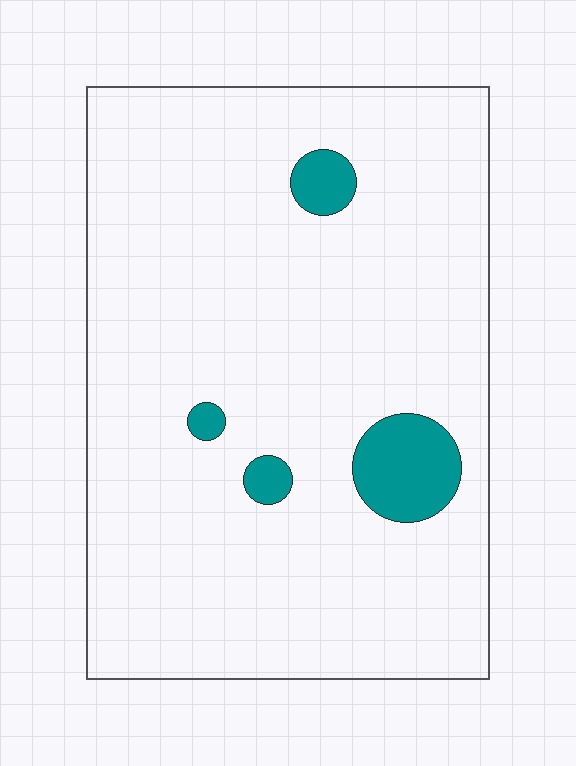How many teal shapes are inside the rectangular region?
4.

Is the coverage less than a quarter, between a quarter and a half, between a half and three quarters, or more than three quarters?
Less than a quarter.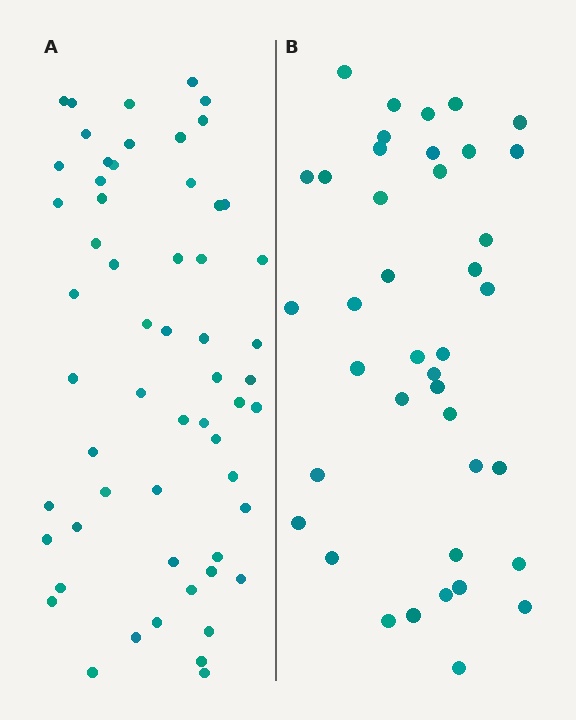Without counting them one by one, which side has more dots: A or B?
Region A (the left region) has more dots.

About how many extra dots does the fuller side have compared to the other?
Region A has approximately 20 more dots than region B.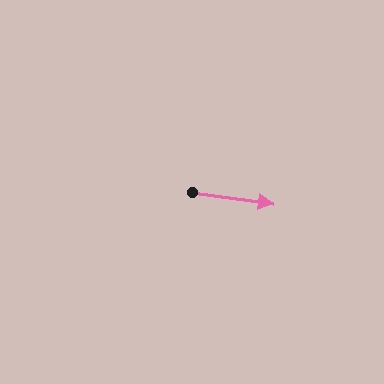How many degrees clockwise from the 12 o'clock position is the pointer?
Approximately 98 degrees.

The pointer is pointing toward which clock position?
Roughly 3 o'clock.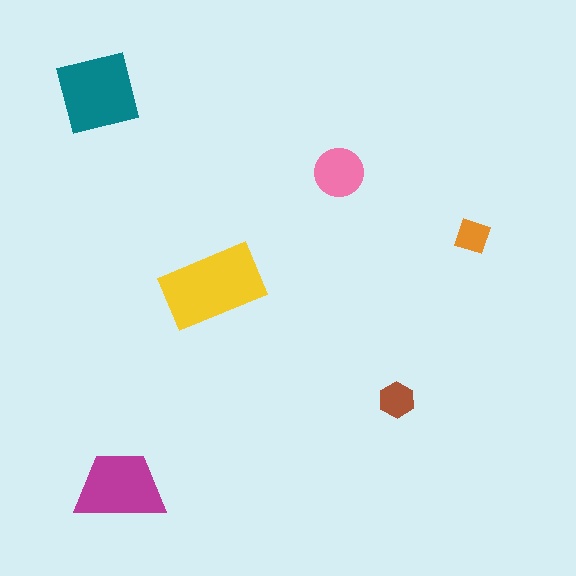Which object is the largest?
The yellow rectangle.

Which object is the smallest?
The orange diamond.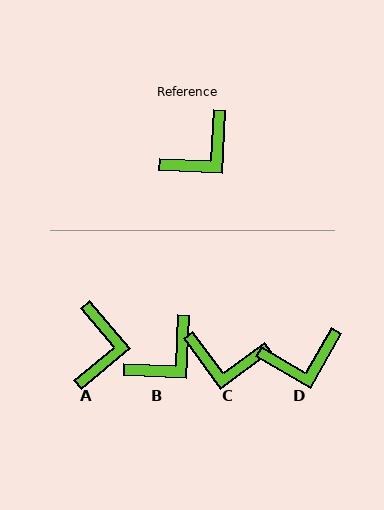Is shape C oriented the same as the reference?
No, it is off by about 51 degrees.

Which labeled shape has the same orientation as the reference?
B.